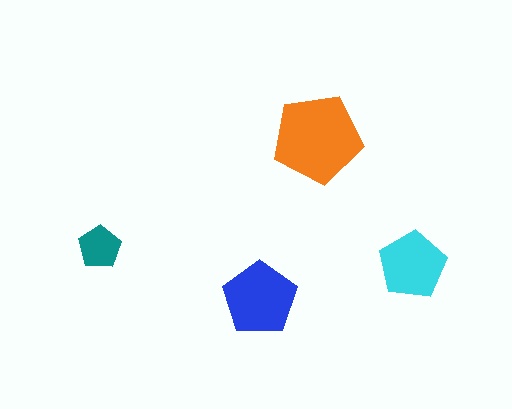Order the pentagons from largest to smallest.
the orange one, the blue one, the cyan one, the teal one.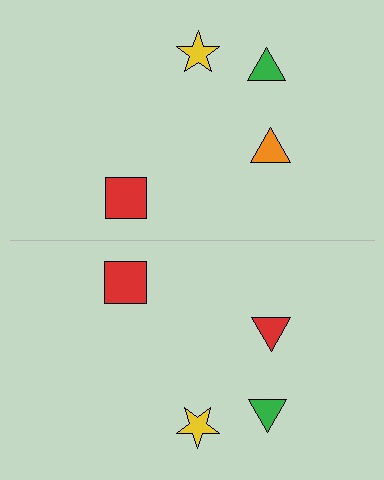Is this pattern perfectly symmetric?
No, the pattern is not perfectly symmetric. The red triangle on the bottom side breaks the symmetry — its mirror counterpart is orange.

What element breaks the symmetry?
The red triangle on the bottom side breaks the symmetry — its mirror counterpart is orange.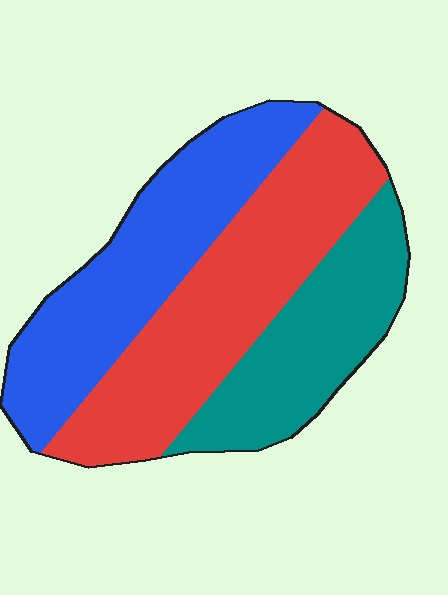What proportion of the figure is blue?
Blue covers roughly 35% of the figure.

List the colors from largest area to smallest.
From largest to smallest: red, blue, teal.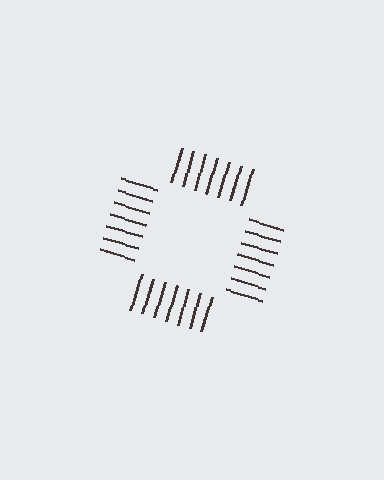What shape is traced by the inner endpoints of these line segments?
An illusory square — the line segments terminate on its edges but no continuous stroke is drawn.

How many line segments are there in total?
28 — 7 along each of the 4 edges.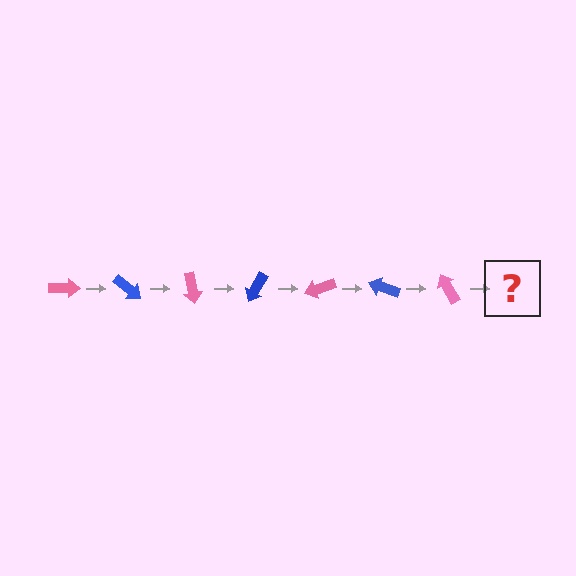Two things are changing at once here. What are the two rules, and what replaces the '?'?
The two rules are that it rotates 40 degrees each step and the color cycles through pink and blue. The '?' should be a blue arrow, rotated 280 degrees from the start.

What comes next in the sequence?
The next element should be a blue arrow, rotated 280 degrees from the start.